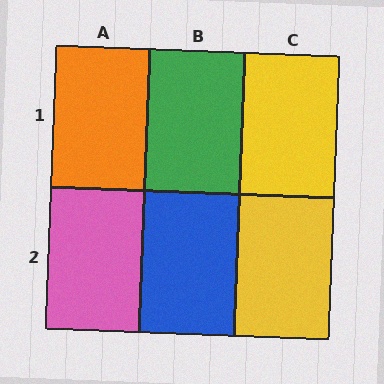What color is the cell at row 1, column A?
Orange.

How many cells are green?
1 cell is green.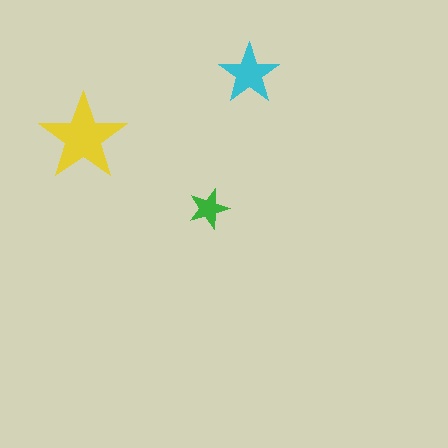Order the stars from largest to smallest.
the yellow one, the cyan one, the green one.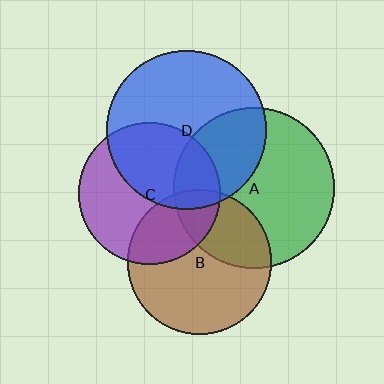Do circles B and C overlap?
Yes.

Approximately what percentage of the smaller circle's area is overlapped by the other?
Approximately 30%.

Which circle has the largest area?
Circle A (green).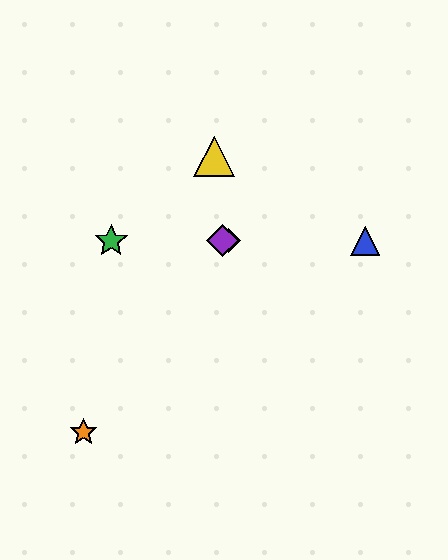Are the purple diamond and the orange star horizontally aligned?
No, the purple diamond is at y≈241 and the orange star is at y≈432.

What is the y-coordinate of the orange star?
The orange star is at y≈432.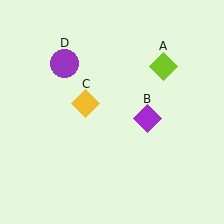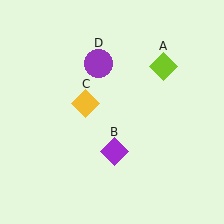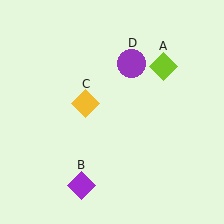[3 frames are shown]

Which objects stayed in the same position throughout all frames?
Lime diamond (object A) and yellow diamond (object C) remained stationary.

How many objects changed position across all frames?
2 objects changed position: purple diamond (object B), purple circle (object D).